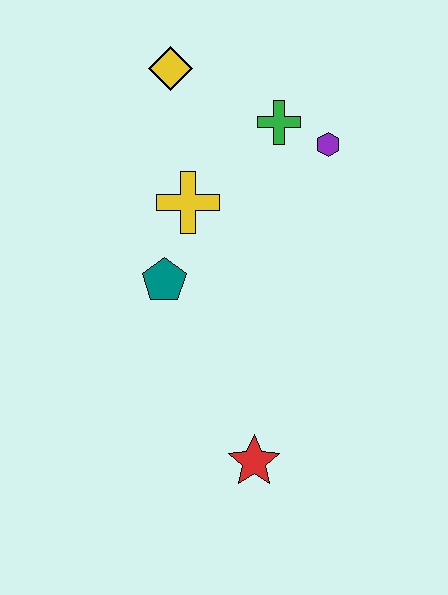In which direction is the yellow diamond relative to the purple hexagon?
The yellow diamond is to the left of the purple hexagon.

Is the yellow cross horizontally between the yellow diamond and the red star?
Yes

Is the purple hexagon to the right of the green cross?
Yes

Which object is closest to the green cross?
The purple hexagon is closest to the green cross.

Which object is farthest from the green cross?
The red star is farthest from the green cross.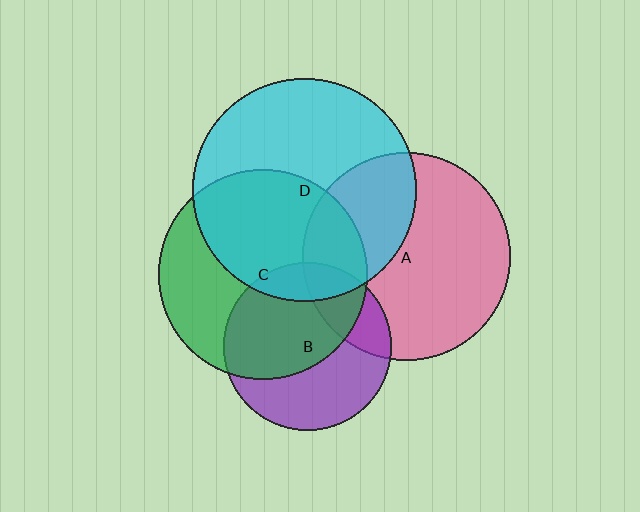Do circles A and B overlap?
Yes.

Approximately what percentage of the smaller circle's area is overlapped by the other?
Approximately 20%.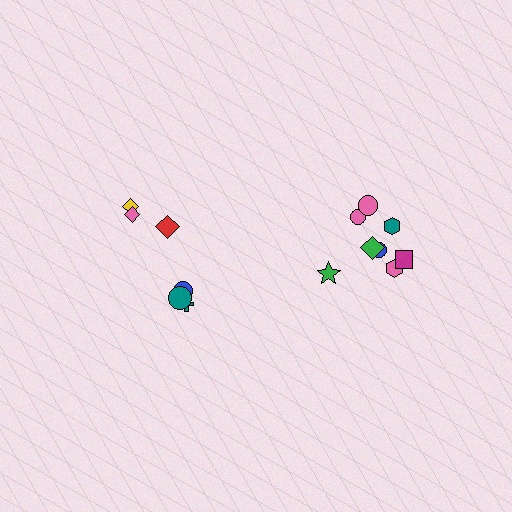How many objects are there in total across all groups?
There are 14 objects.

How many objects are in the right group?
There are 8 objects.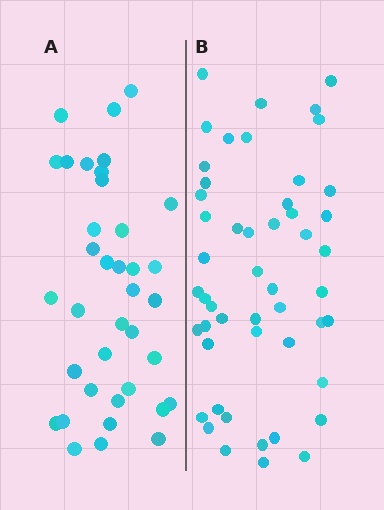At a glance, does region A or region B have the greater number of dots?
Region B (the right region) has more dots.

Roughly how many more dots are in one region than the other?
Region B has approximately 15 more dots than region A.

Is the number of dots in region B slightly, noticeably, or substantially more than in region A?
Region B has noticeably more, but not dramatically so. The ratio is roughly 1.4 to 1.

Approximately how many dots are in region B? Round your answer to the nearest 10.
About 50 dots.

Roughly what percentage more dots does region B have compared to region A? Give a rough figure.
About 35% more.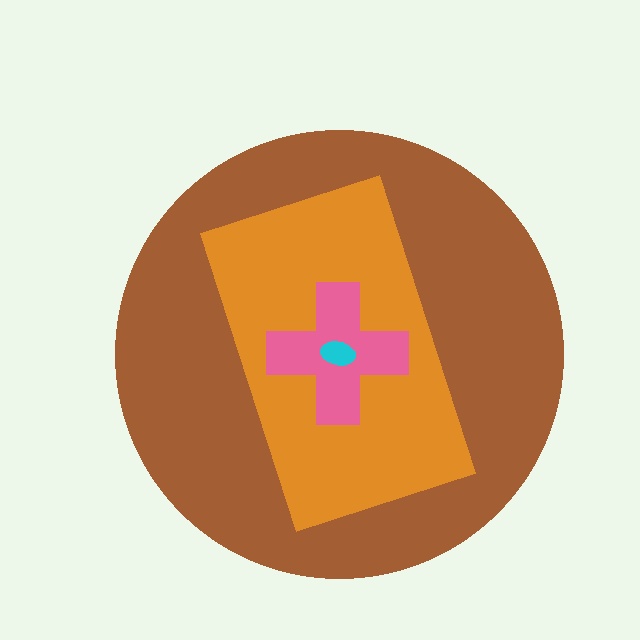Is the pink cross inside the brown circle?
Yes.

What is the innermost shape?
The cyan ellipse.